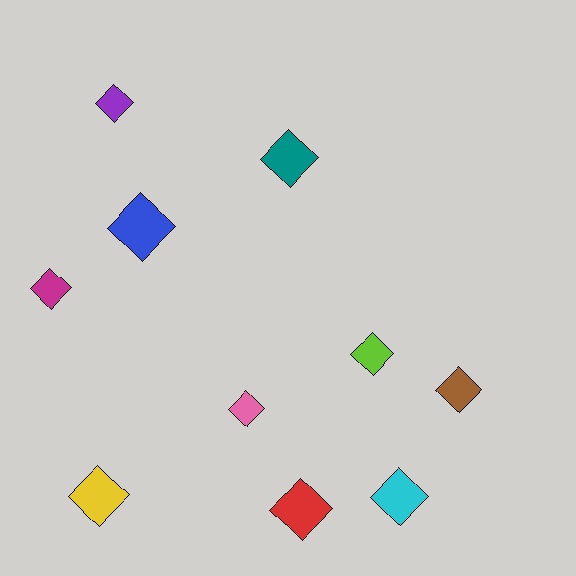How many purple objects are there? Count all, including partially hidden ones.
There is 1 purple object.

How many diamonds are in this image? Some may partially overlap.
There are 10 diamonds.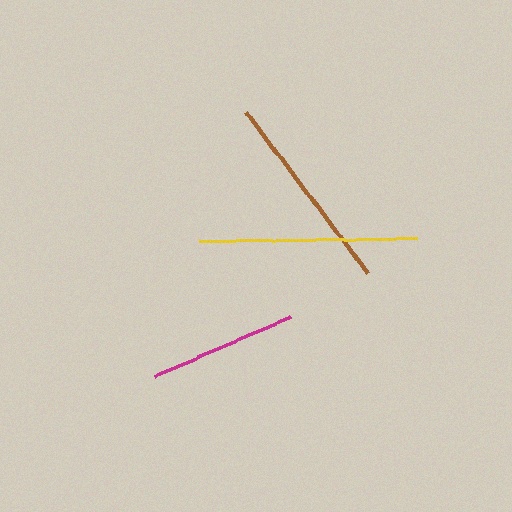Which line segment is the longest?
The yellow line is the longest at approximately 218 pixels.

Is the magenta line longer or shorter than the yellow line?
The yellow line is longer than the magenta line.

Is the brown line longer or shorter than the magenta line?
The brown line is longer than the magenta line.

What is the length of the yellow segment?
The yellow segment is approximately 218 pixels long.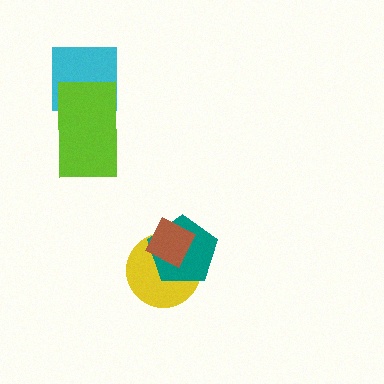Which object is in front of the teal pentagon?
The brown diamond is in front of the teal pentagon.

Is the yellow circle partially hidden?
Yes, it is partially covered by another shape.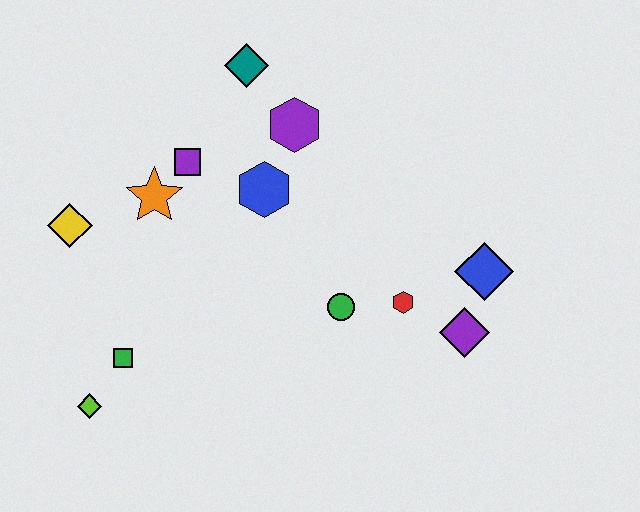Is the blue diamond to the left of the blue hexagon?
No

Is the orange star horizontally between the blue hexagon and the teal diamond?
No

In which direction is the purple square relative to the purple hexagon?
The purple square is to the left of the purple hexagon.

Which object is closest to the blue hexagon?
The purple hexagon is closest to the blue hexagon.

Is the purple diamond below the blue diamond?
Yes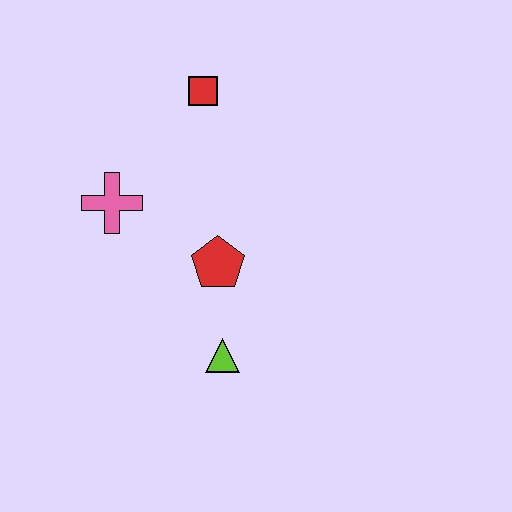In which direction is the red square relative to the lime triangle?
The red square is above the lime triangle.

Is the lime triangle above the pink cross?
No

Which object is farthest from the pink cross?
The lime triangle is farthest from the pink cross.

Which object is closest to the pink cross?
The red pentagon is closest to the pink cross.